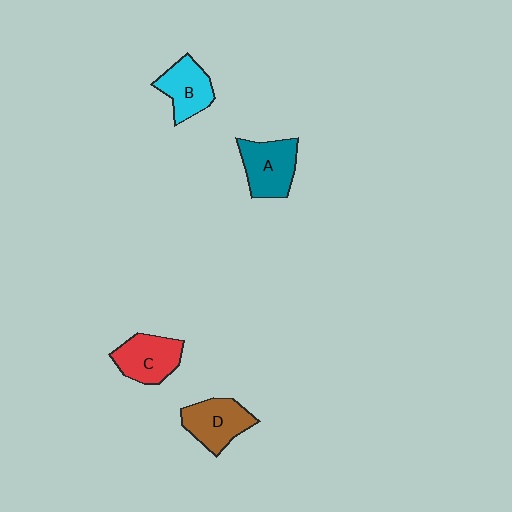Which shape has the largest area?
Shape A (teal).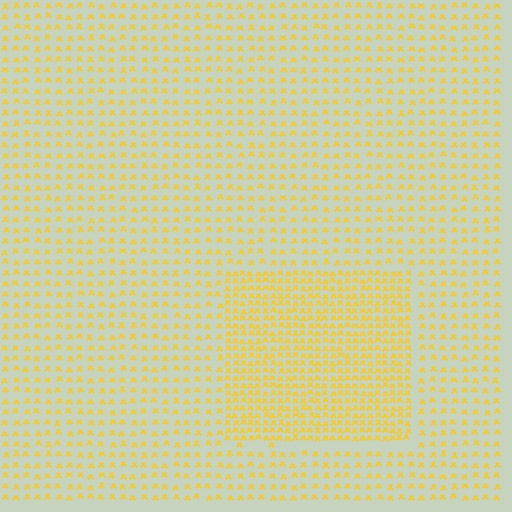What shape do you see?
I see a rectangle.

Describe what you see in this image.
The image contains small yellow elements arranged at two different densities. A rectangle-shaped region is visible where the elements are more densely packed than the surrounding area.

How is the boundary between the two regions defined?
The boundary is defined by a change in element density (approximately 2.0x ratio). All elements are the same color, size, and shape.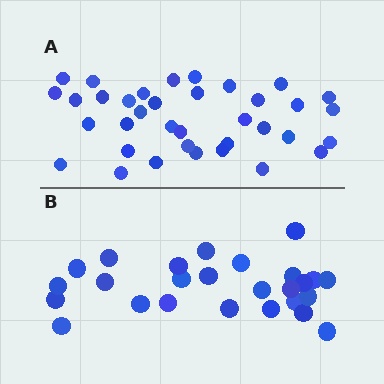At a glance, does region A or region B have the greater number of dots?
Region A (the top region) has more dots.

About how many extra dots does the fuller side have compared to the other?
Region A has roughly 10 or so more dots than region B.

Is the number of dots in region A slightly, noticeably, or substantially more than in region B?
Region A has noticeably more, but not dramatically so. The ratio is roughly 1.4 to 1.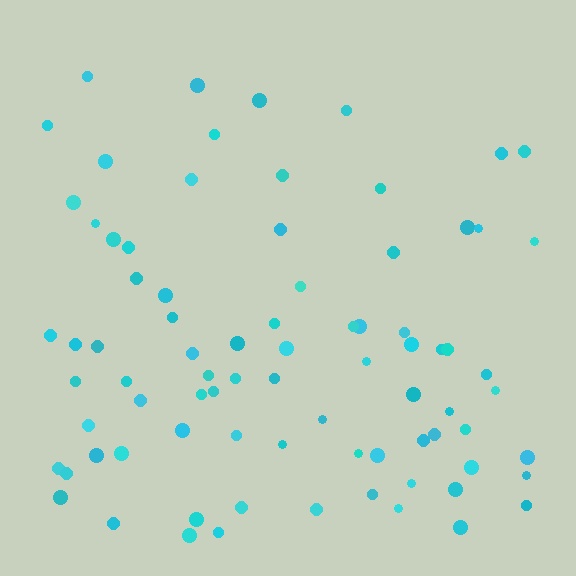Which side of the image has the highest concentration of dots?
The bottom.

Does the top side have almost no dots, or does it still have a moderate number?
Still a moderate number, just noticeably fewer than the bottom.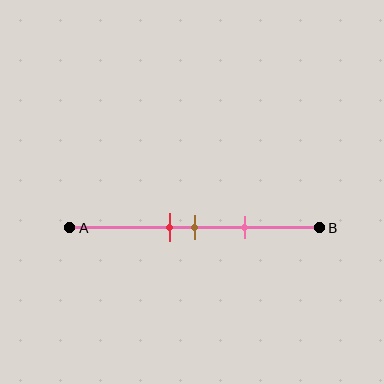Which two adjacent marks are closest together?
The red and brown marks are the closest adjacent pair.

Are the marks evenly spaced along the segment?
Yes, the marks are approximately evenly spaced.